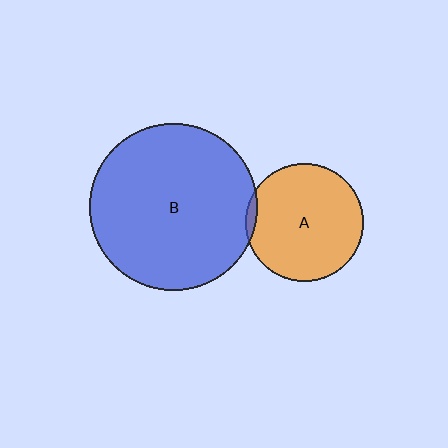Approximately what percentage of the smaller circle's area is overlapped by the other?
Approximately 5%.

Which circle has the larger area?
Circle B (blue).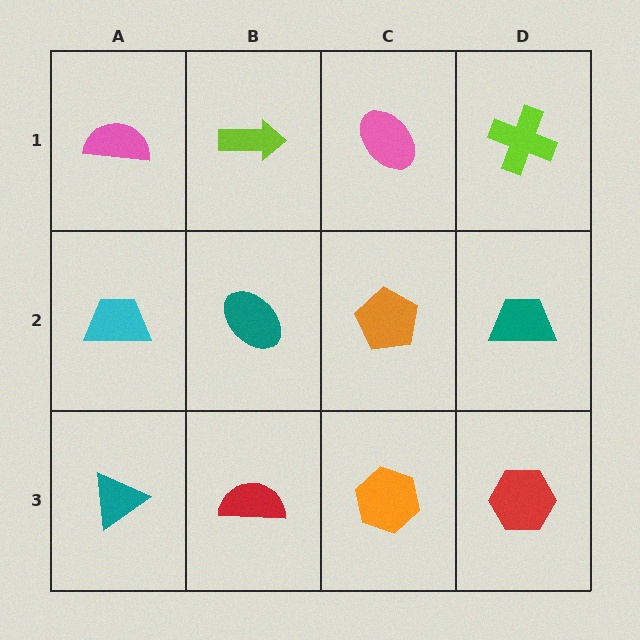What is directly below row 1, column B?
A teal ellipse.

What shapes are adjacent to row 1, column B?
A teal ellipse (row 2, column B), a pink semicircle (row 1, column A), a pink ellipse (row 1, column C).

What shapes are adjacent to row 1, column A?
A cyan trapezoid (row 2, column A), a lime arrow (row 1, column B).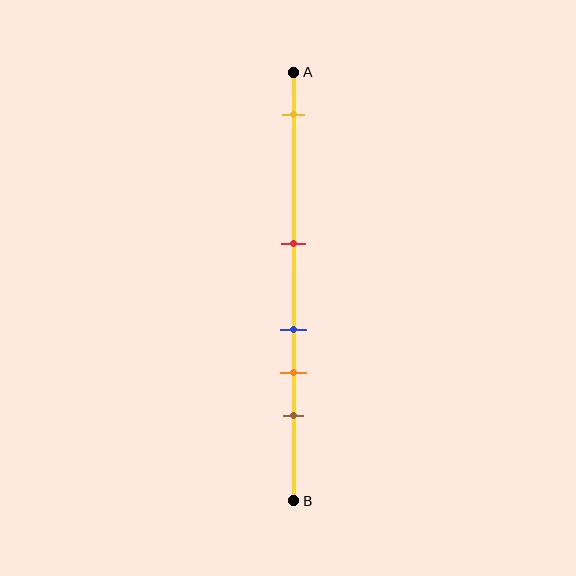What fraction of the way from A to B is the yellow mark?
The yellow mark is approximately 10% (0.1) of the way from A to B.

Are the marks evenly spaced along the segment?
No, the marks are not evenly spaced.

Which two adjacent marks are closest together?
The blue and orange marks are the closest adjacent pair.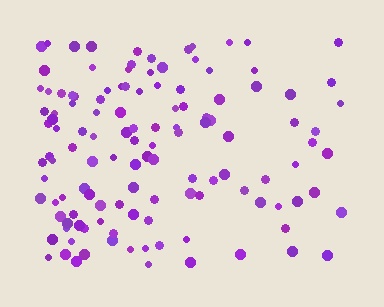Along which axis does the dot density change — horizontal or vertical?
Horizontal.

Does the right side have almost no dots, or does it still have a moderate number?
Still a moderate number, just noticeably fewer than the left.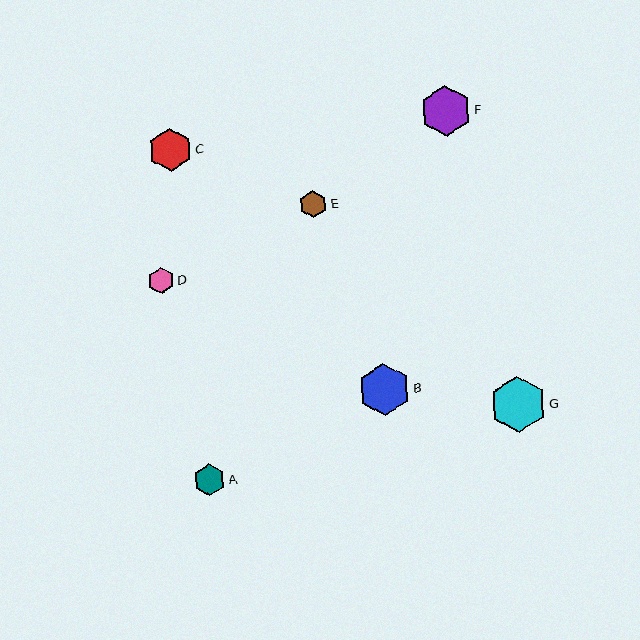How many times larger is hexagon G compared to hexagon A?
Hexagon G is approximately 1.8 times the size of hexagon A.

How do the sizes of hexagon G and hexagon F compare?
Hexagon G and hexagon F are approximately the same size.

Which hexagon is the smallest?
Hexagon D is the smallest with a size of approximately 26 pixels.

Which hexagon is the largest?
Hexagon G is the largest with a size of approximately 57 pixels.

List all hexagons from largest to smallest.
From largest to smallest: G, B, F, C, A, E, D.